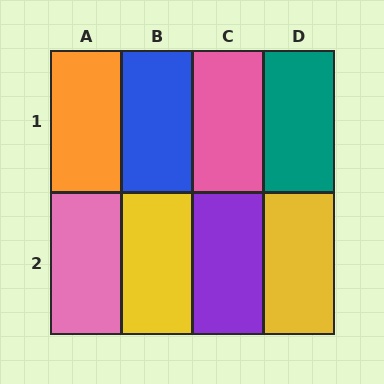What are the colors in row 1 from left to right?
Orange, blue, pink, teal.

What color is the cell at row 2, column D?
Yellow.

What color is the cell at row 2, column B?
Yellow.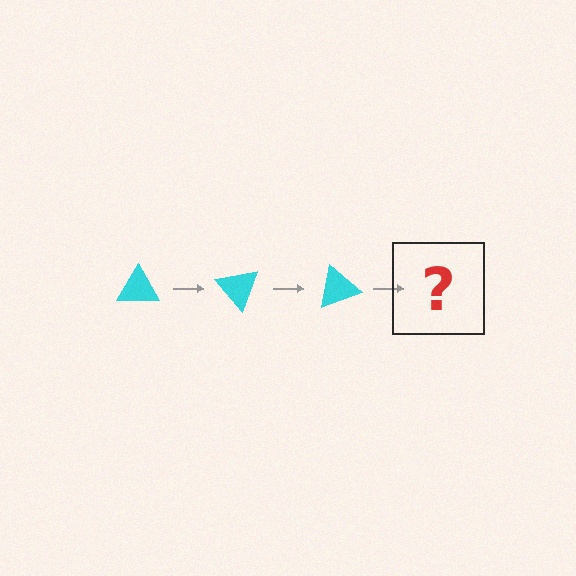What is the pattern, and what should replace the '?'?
The pattern is that the triangle rotates 50 degrees each step. The '?' should be a cyan triangle rotated 150 degrees.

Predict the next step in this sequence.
The next step is a cyan triangle rotated 150 degrees.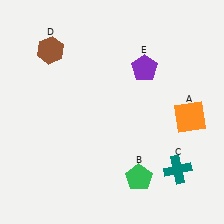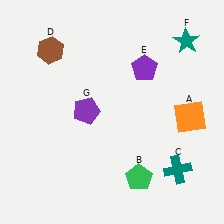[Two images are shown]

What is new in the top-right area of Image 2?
A teal star (F) was added in the top-right area of Image 2.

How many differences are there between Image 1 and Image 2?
There are 2 differences between the two images.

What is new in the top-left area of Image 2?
A purple pentagon (G) was added in the top-left area of Image 2.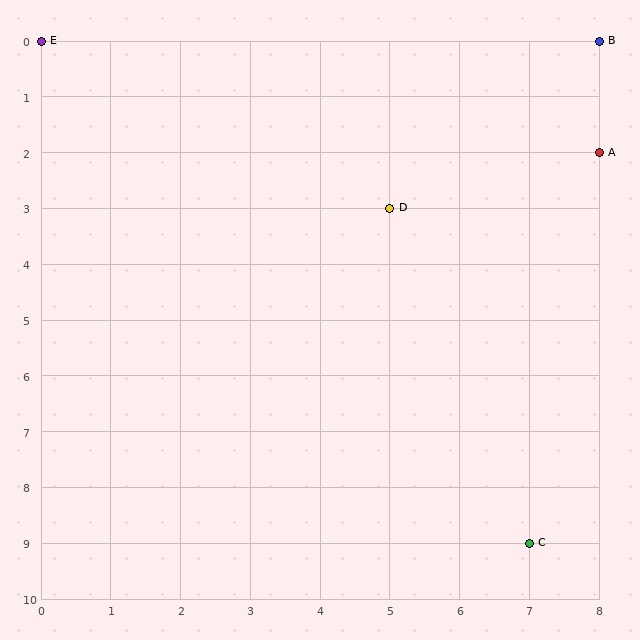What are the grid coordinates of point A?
Point A is at grid coordinates (8, 2).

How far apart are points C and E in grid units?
Points C and E are 7 columns and 9 rows apart (about 11.4 grid units diagonally).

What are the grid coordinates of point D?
Point D is at grid coordinates (5, 3).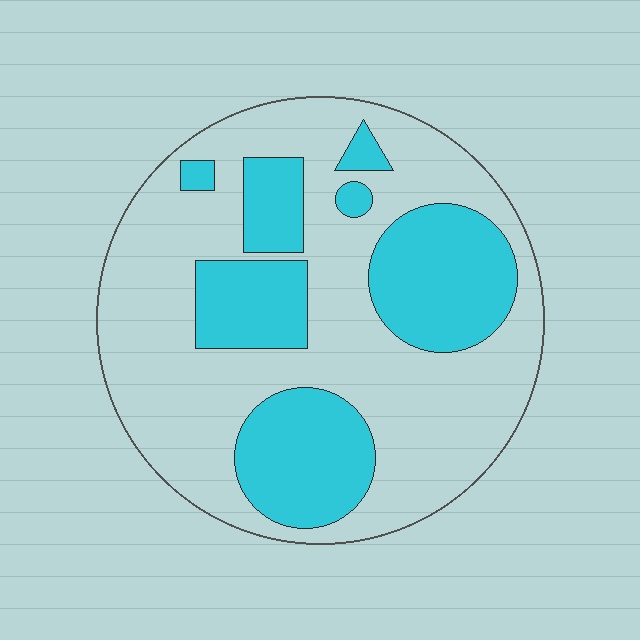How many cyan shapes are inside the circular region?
7.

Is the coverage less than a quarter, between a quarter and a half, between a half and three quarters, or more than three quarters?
Between a quarter and a half.